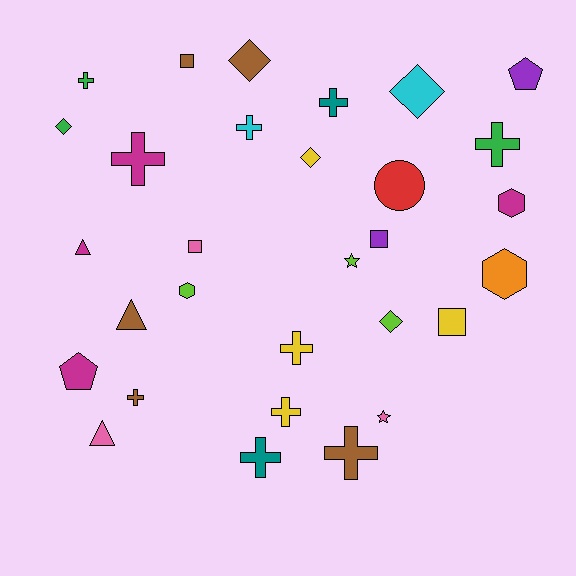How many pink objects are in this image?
There are 3 pink objects.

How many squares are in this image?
There are 4 squares.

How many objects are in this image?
There are 30 objects.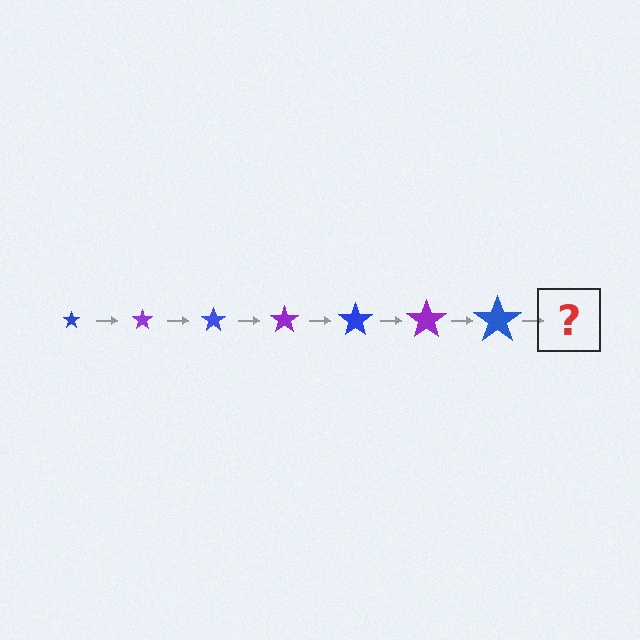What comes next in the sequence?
The next element should be a purple star, larger than the previous one.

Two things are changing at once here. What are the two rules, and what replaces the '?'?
The two rules are that the star grows larger each step and the color cycles through blue and purple. The '?' should be a purple star, larger than the previous one.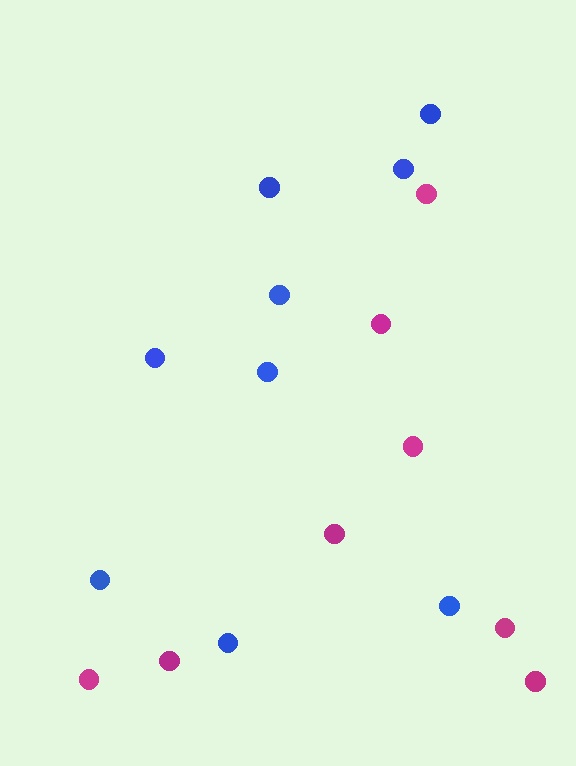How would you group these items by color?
There are 2 groups: one group of blue circles (9) and one group of magenta circles (8).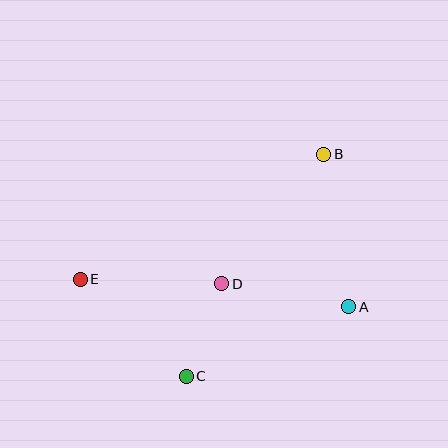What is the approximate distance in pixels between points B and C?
The distance between B and C is approximately 261 pixels.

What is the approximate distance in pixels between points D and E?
The distance between D and E is approximately 142 pixels.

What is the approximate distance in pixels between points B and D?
The distance between B and D is approximately 165 pixels.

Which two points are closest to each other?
Points C and D are closest to each other.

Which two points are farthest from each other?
Points B and E are farthest from each other.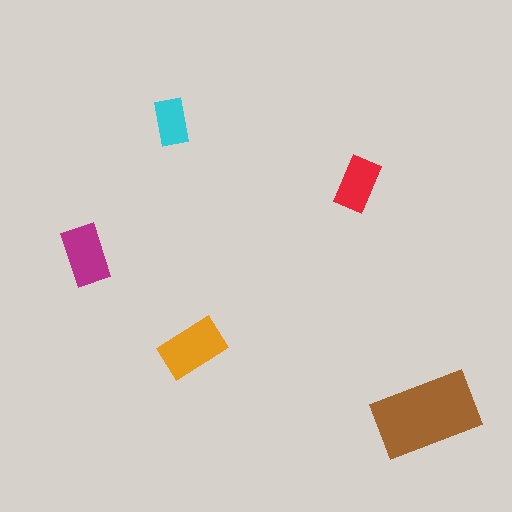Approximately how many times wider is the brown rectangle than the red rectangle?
About 2 times wider.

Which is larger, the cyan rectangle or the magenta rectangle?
The magenta one.